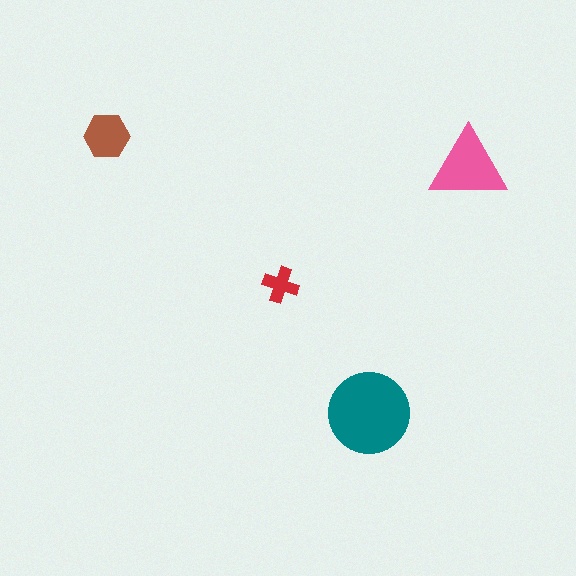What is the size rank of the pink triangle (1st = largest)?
2nd.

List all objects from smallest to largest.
The red cross, the brown hexagon, the pink triangle, the teal circle.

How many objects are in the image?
There are 4 objects in the image.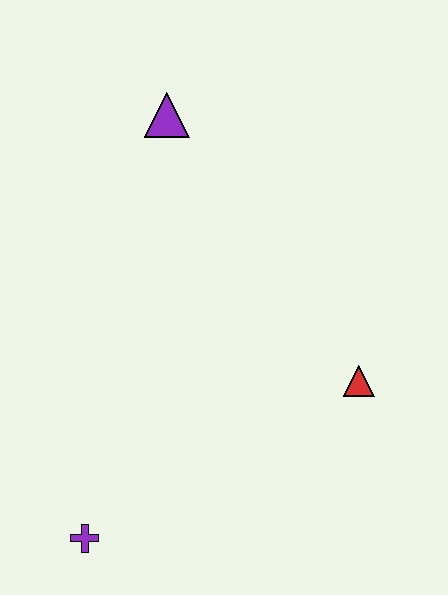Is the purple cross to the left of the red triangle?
Yes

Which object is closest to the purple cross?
The red triangle is closest to the purple cross.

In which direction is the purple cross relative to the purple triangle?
The purple cross is below the purple triangle.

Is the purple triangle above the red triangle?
Yes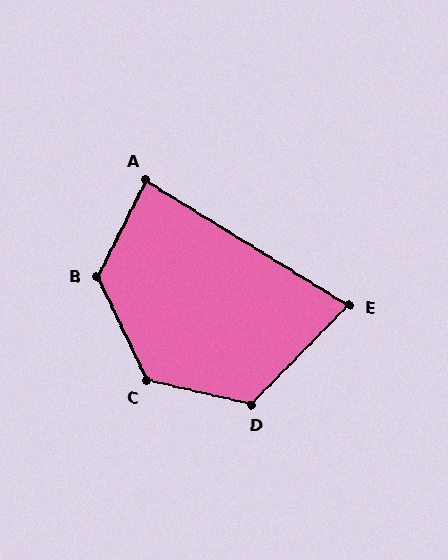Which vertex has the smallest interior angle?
E, at approximately 77 degrees.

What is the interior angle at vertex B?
Approximately 128 degrees (obtuse).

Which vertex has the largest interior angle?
C, at approximately 128 degrees.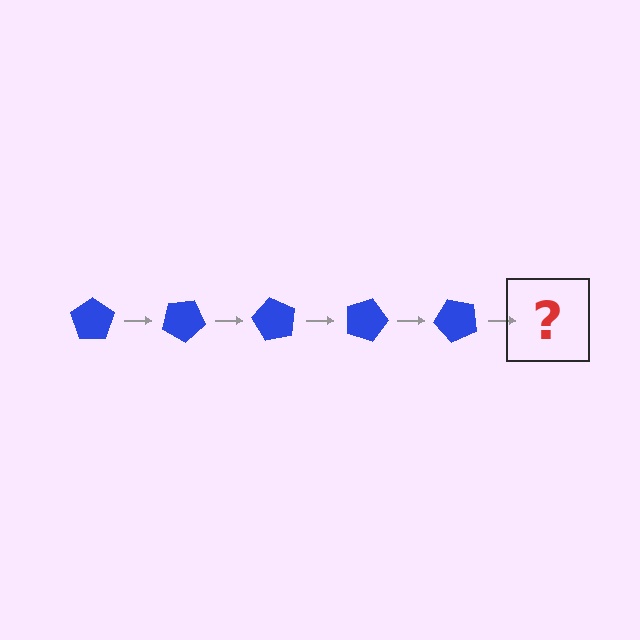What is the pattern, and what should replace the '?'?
The pattern is that the pentagon rotates 30 degrees each step. The '?' should be a blue pentagon rotated 150 degrees.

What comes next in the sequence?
The next element should be a blue pentagon rotated 150 degrees.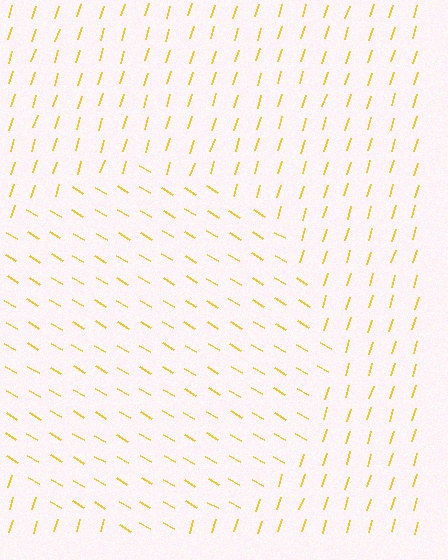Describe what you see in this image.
The image is filled with small yellow line segments. A circle region in the image has lines oriented differently from the surrounding lines, creating a visible texture boundary.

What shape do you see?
I see a circle.